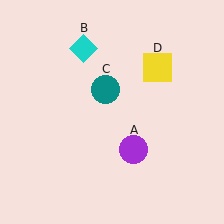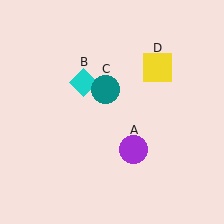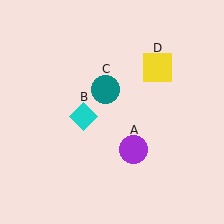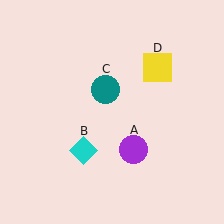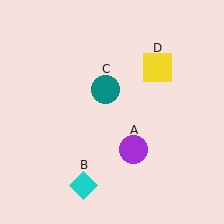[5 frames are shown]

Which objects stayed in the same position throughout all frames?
Purple circle (object A) and teal circle (object C) and yellow square (object D) remained stationary.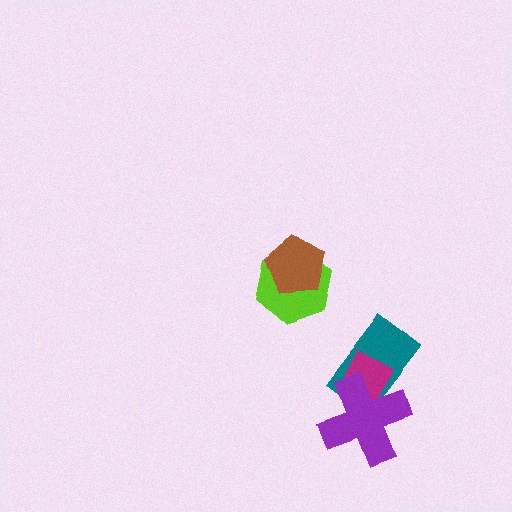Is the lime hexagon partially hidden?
Yes, it is partially covered by another shape.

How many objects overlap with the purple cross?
2 objects overlap with the purple cross.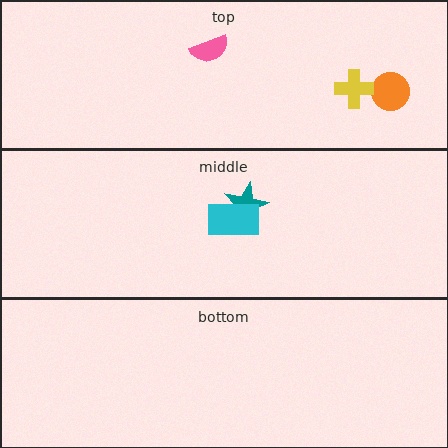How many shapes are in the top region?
3.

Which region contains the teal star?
The middle region.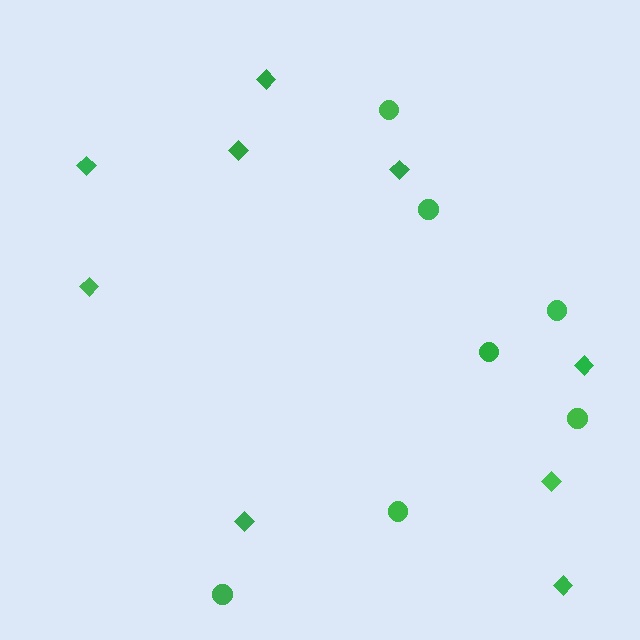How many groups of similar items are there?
There are 2 groups: one group of circles (7) and one group of diamonds (9).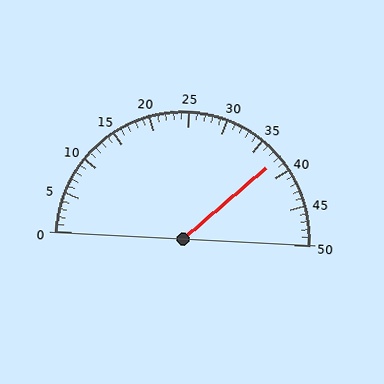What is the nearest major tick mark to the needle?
The nearest major tick mark is 40.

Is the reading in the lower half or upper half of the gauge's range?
The reading is in the upper half of the range (0 to 50).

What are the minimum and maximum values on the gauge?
The gauge ranges from 0 to 50.